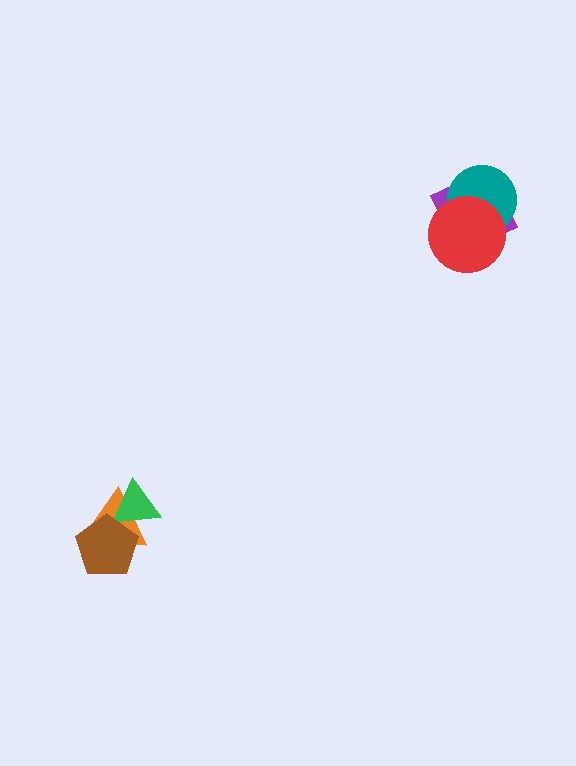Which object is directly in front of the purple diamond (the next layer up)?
The teal circle is directly in front of the purple diamond.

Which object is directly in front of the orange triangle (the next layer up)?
The green triangle is directly in front of the orange triangle.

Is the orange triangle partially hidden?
Yes, it is partially covered by another shape.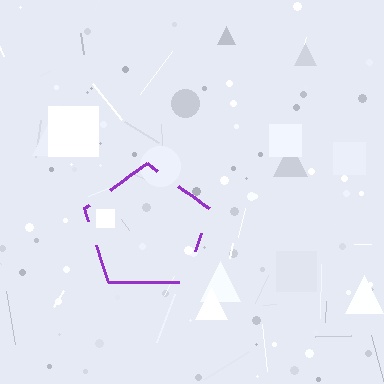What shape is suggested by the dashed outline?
The dashed outline suggests a pentagon.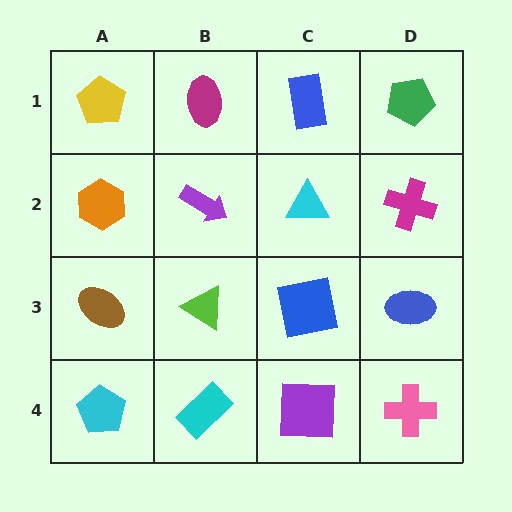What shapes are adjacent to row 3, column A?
An orange hexagon (row 2, column A), a cyan pentagon (row 4, column A), a lime triangle (row 3, column B).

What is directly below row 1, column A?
An orange hexagon.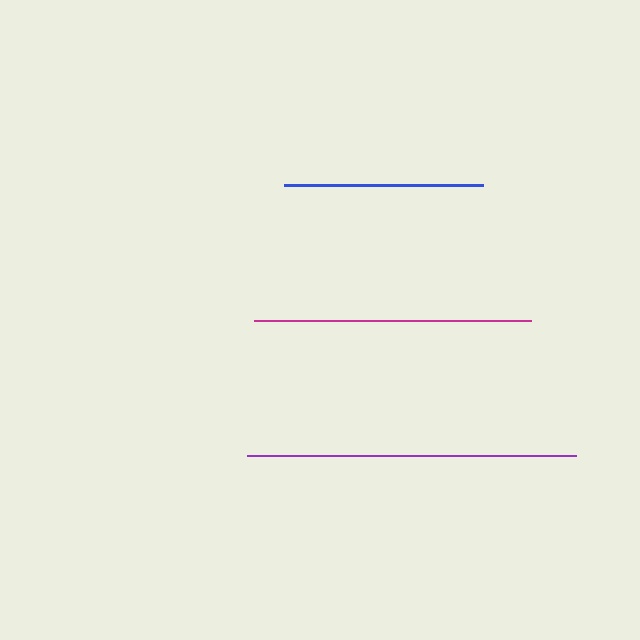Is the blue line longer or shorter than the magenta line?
The magenta line is longer than the blue line.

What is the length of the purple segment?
The purple segment is approximately 329 pixels long.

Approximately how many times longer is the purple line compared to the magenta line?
The purple line is approximately 1.2 times the length of the magenta line.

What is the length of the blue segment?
The blue segment is approximately 199 pixels long.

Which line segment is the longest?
The purple line is the longest at approximately 329 pixels.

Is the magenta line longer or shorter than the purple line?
The purple line is longer than the magenta line.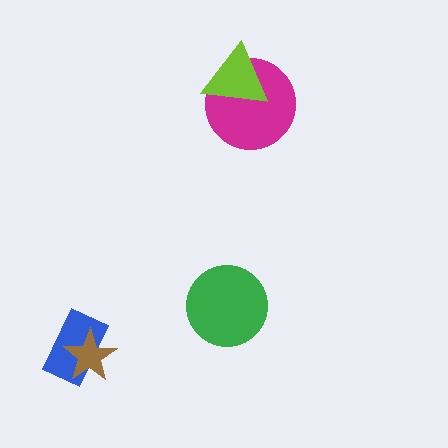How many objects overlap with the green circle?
0 objects overlap with the green circle.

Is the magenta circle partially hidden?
Yes, it is partially covered by another shape.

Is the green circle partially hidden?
No, no other shape covers it.